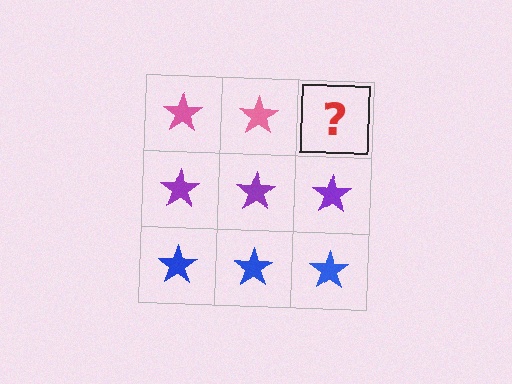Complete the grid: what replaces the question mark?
The question mark should be replaced with a pink star.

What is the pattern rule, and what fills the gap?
The rule is that each row has a consistent color. The gap should be filled with a pink star.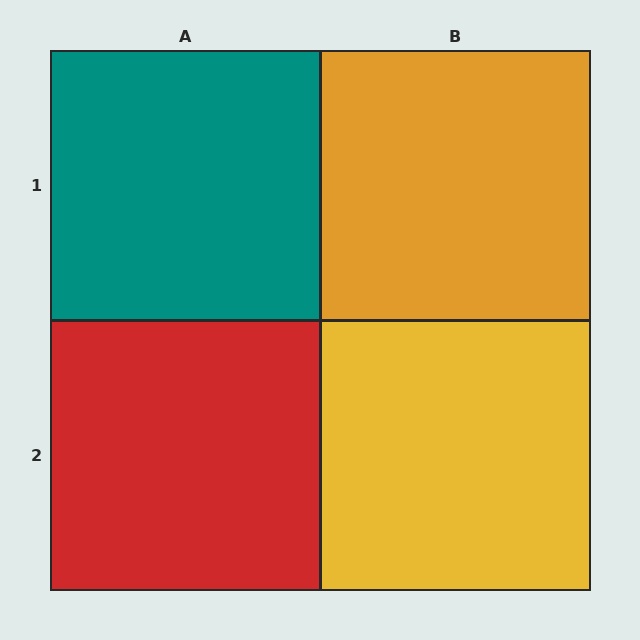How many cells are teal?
1 cell is teal.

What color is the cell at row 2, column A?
Red.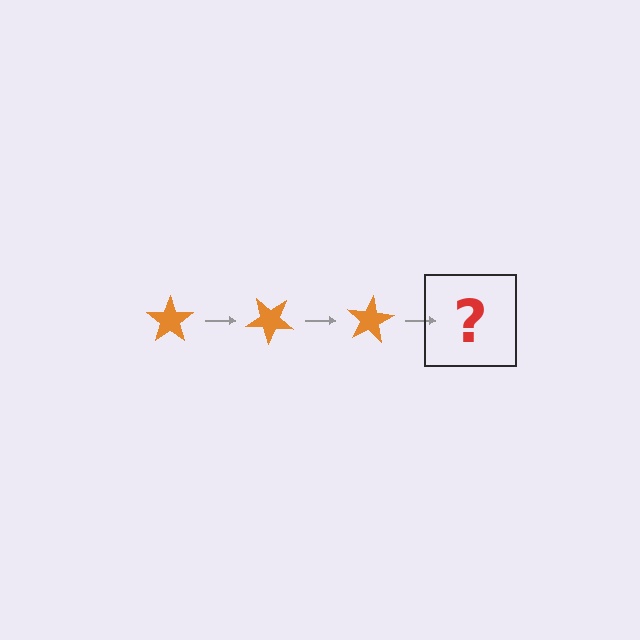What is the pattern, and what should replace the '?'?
The pattern is that the star rotates 40 degrees each step. The '?' should be an orange star rotated 120 degrees.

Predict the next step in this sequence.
The next step is an orange star rotated 120 degrees.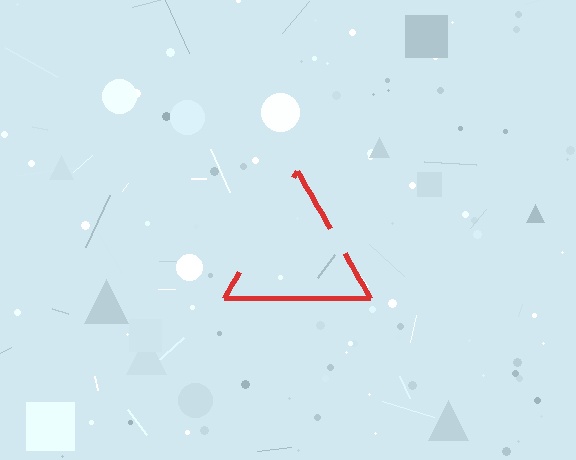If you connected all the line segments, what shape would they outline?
They would outline a triangle.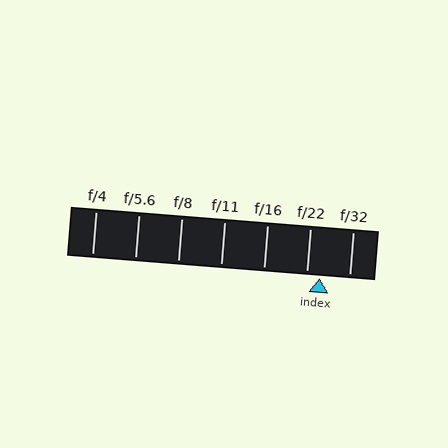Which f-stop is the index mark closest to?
The index mark is closest to f/22.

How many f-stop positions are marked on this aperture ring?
There are 7 f-stop positions marked.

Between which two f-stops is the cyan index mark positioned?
The index mark is between f/22 and f/32.